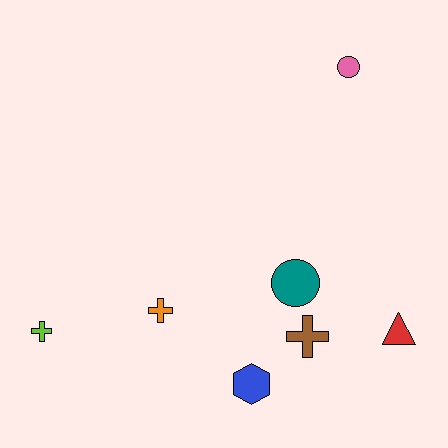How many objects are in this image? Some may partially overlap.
There are 7 objects.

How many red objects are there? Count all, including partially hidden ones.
There is 1 red object.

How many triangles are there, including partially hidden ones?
There is 1 triangle.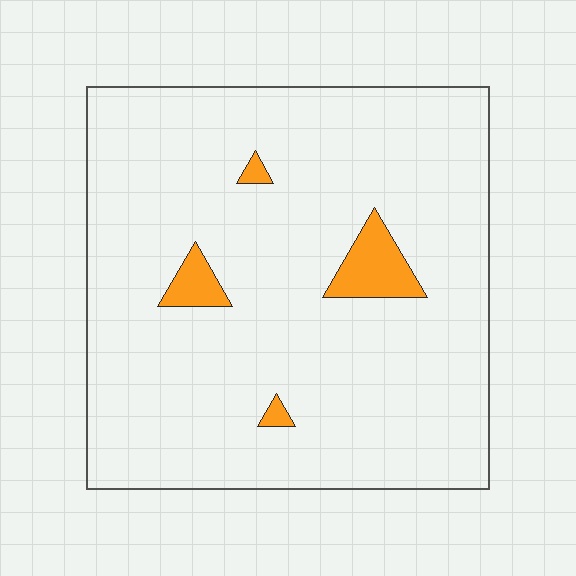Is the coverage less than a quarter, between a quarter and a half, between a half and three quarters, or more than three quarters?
Less than a quarter.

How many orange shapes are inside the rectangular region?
4.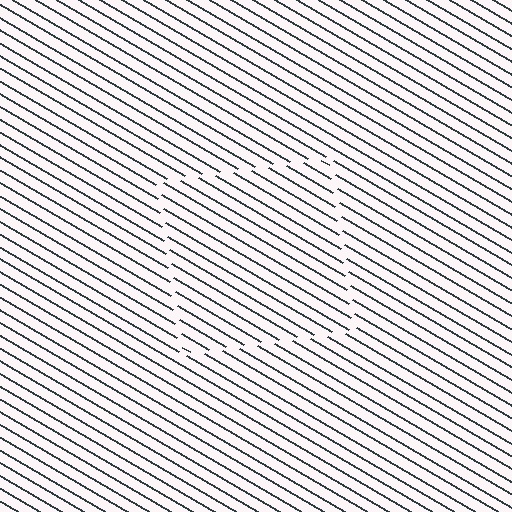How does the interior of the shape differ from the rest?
The interior of the shape contains the same grating, shifted by half a period — the contour is defined by the phase discontinuity where line-ends from the inner and outer gratings abut.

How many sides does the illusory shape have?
4 sides — the line-ends trace a square.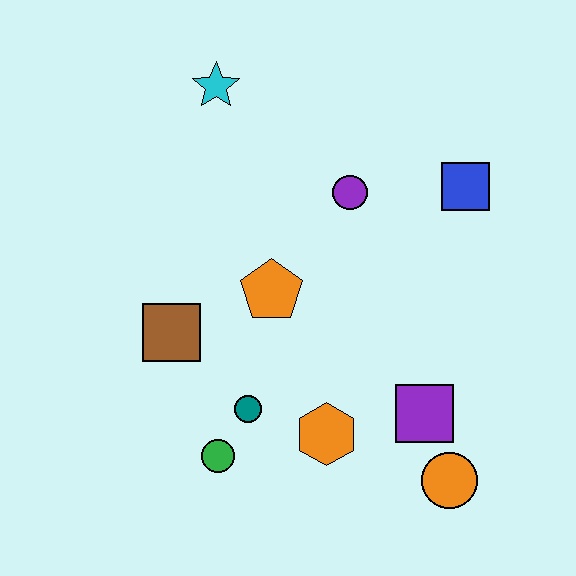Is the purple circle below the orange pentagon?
No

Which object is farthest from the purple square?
The cyan star is farthest from the purple square.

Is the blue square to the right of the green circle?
Yes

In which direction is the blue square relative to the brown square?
The blue square is to the right of the brown square.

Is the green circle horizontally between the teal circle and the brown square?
Yes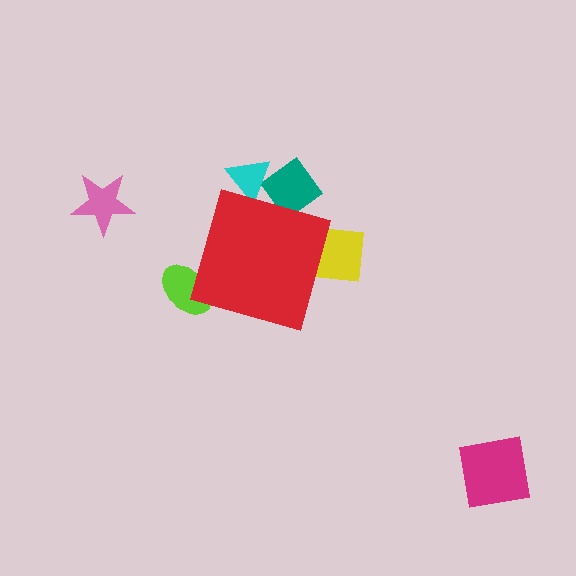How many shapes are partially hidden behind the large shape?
4 shapes are partially hidden.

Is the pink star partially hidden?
No, the pink star is fully visible.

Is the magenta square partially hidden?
No, the magenta square is fully visible.